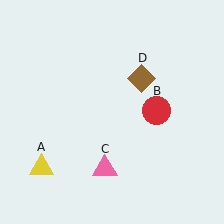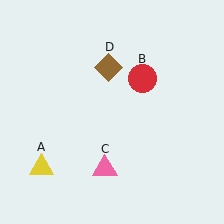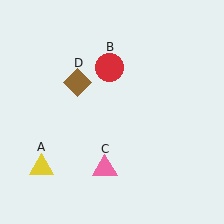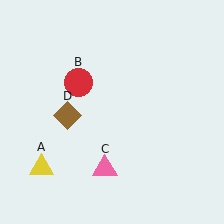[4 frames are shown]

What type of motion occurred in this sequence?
The red circle (object B), brown diamond (object D) rotated counterclockwise around the center of the scene.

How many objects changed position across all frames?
2 objects changed position: red circle (object B), brown diamond (object D).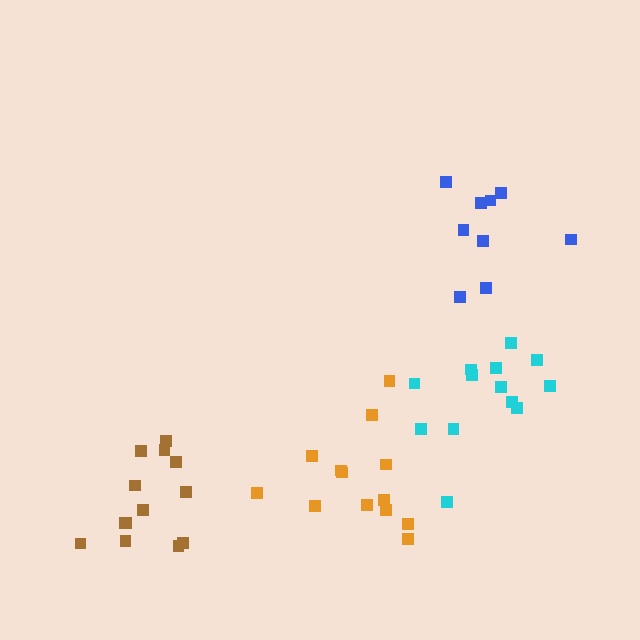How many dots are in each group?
Group 1: 13 dots, Group 2: 13 dots, Group 3: 9 dots, Group 4: 13 dots (48 total).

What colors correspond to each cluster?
The clusters are colored: orange, brown, blue, cyan.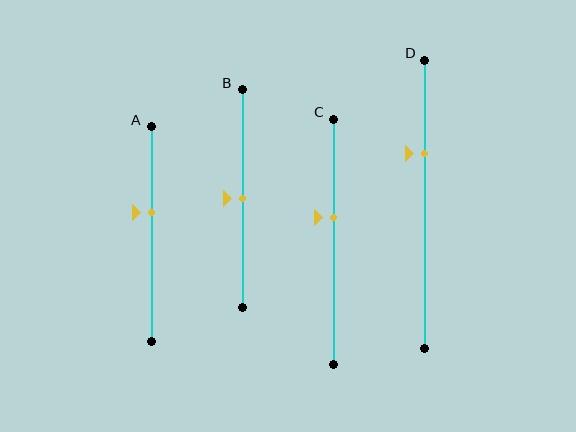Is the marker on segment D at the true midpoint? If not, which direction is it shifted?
No, the marker on segment D is shifted upward by about 17% of the segment length.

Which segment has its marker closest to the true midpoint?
Segment B has its marker closest to the true midpoint.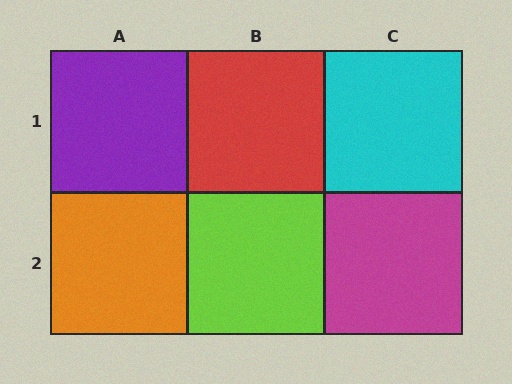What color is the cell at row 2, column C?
Magenta.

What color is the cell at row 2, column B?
Lime.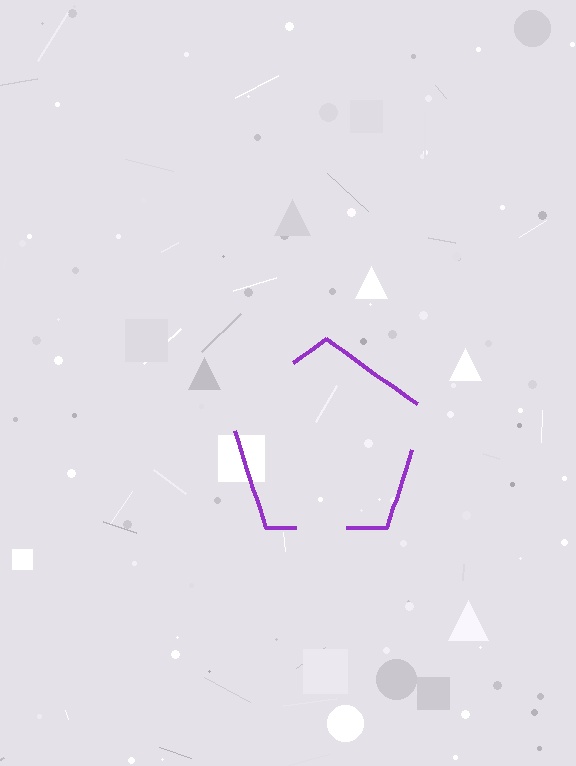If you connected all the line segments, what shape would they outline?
They would outline a pentagon.